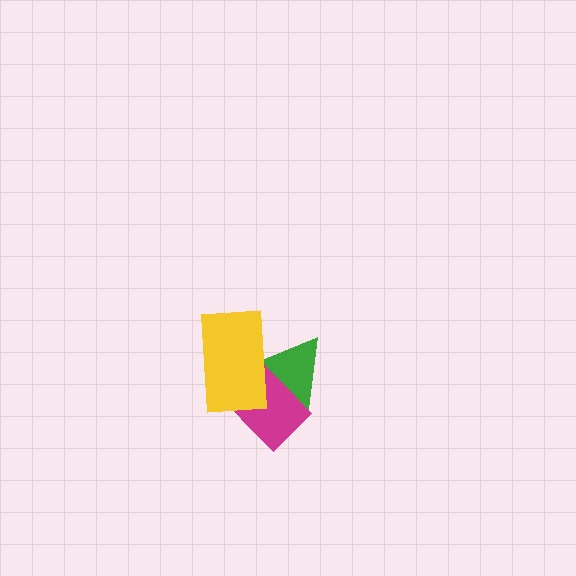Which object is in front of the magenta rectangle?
The yellow rectangle is in front of the magenta rectangle.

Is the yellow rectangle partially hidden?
No, no other shape covers it.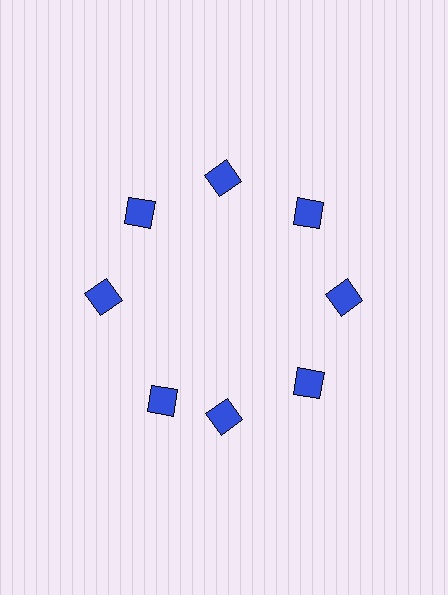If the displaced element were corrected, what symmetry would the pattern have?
It would have 8-fold rotational symmetry — the pattern would map onto itself every 45 degrees.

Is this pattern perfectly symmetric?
No. The 8 blue squares are arranged in a ring, but one element near the 8 o'clock position is rotated out of alignment along the ring, breaking the 8-fold rotational symmetry.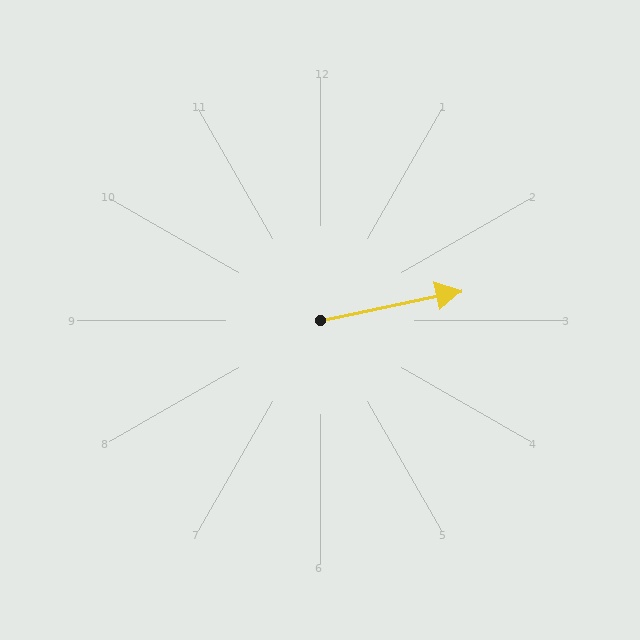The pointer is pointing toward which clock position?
Roughly 3 o'clock.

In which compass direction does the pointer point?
East.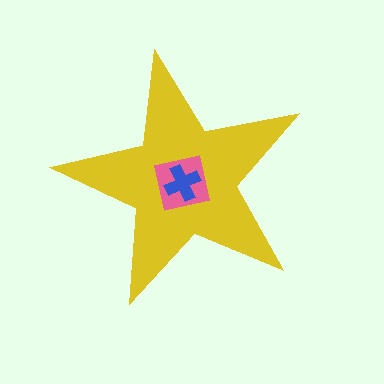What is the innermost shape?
The blue cross.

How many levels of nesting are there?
3.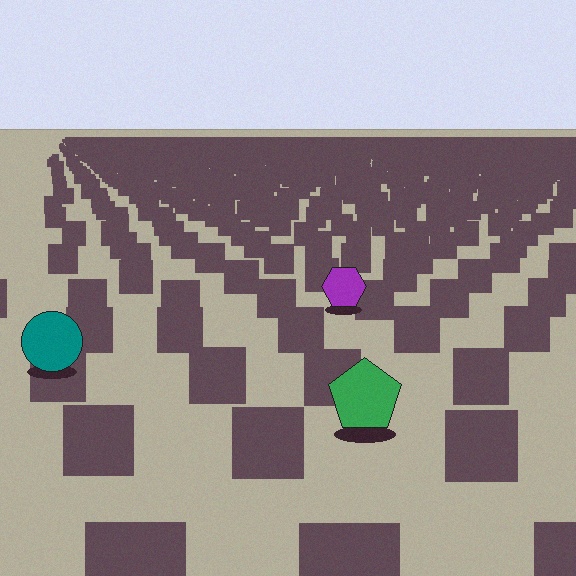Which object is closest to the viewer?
The green pentagon is closest. The texture marks near it are larger and more spread out.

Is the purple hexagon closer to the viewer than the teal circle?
No. The teal circle is closer — you can tell from the texture gradient: the ground texture is coarser near it.